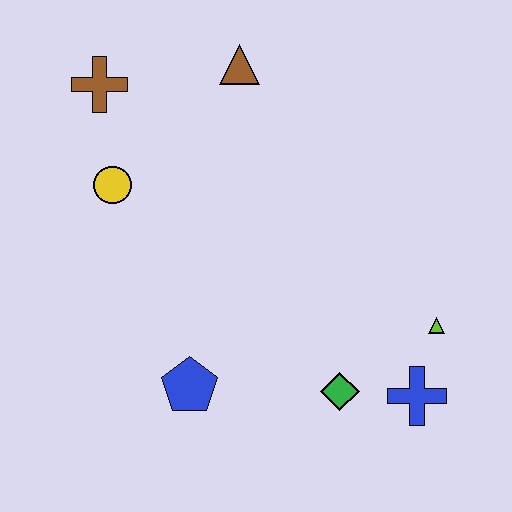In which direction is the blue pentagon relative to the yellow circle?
The blue pentagon is below the yellow circle.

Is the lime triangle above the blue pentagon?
Yes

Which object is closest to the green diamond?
The blue cross is closest to the green diamond.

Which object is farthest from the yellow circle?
The blue cross is farthest from the yellow circle.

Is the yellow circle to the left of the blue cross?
Yes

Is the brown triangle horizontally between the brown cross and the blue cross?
Yes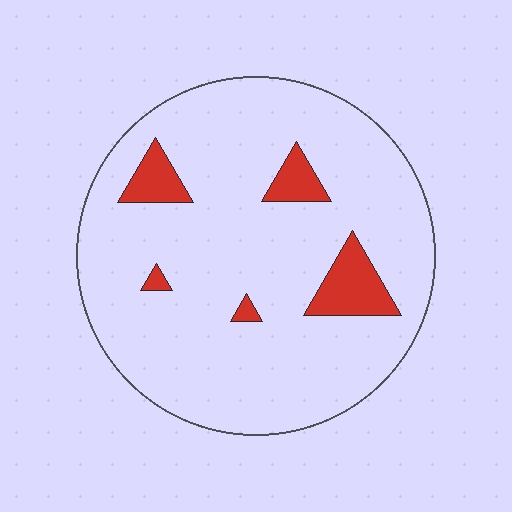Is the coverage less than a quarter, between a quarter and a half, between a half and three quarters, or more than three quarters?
Less than a quarter.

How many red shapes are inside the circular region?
5.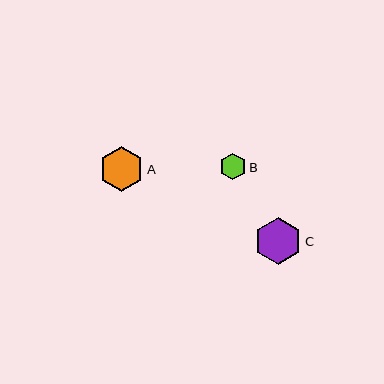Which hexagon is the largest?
Hexagon C is the largest with a size of approximately 47 pixels.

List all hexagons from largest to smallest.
From largest to smallest: C, A, B.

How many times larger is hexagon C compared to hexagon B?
Hexagon C is approximately 1.8 times the size of hexagon B.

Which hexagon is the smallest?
Hexagon B is the smallest with a size of approximately 27 pixels.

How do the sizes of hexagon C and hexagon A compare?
Hexagon C and hexagon A are approximately the same size.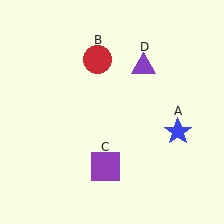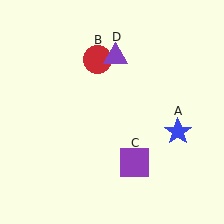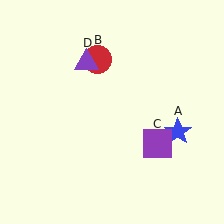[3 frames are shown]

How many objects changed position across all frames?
2 objects changed position: purple square (object C), purple triangle (object D).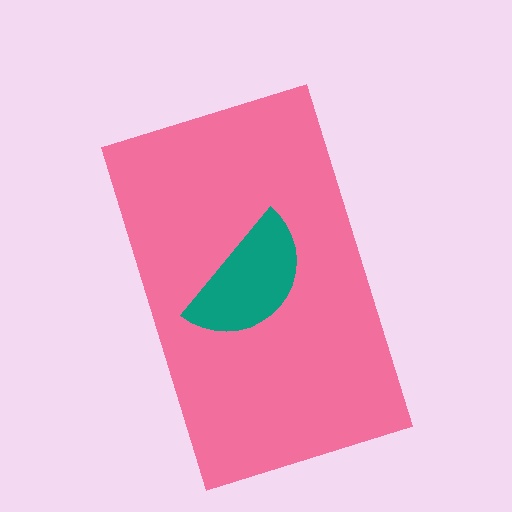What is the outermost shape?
The pink rectangle.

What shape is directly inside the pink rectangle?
The teal semicircle.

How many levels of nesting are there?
2.